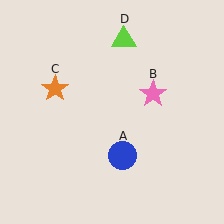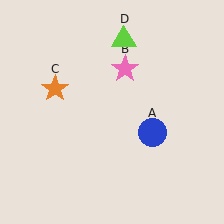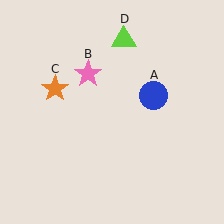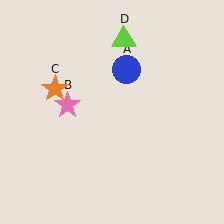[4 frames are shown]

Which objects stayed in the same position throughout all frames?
Orange star (object C) and lime triangle (object D) remained stationary.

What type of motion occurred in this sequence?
The blue circle (object A), pink star (object B) rotated counterclockwise around the center of the scene.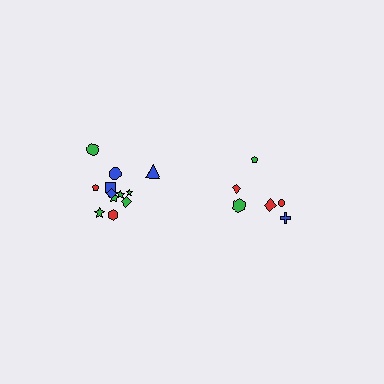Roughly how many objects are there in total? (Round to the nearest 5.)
Roughly 20 objects in total.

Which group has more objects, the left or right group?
The left group.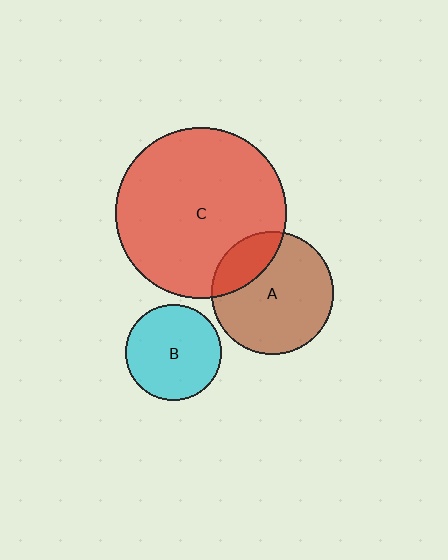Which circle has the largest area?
Circle C (red).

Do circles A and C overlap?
Yes.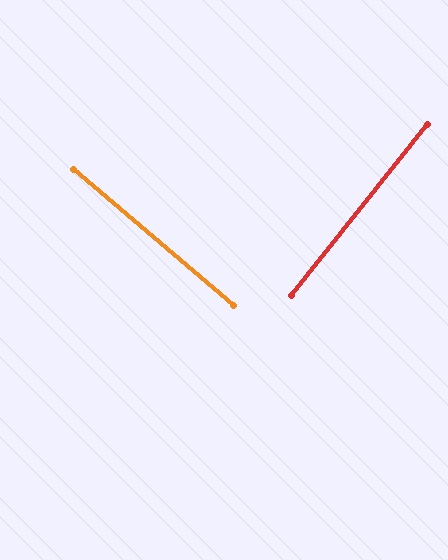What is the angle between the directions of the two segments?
Approximately 88 degrees.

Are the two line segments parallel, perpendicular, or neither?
Perpendicular — they meet at approximately 88°.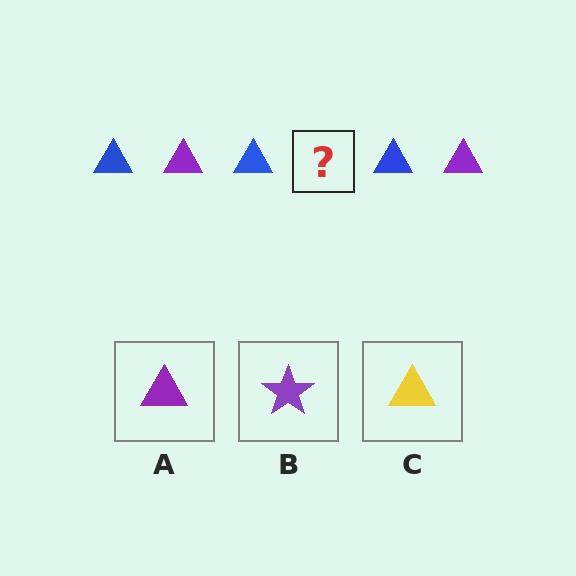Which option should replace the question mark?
Option A.